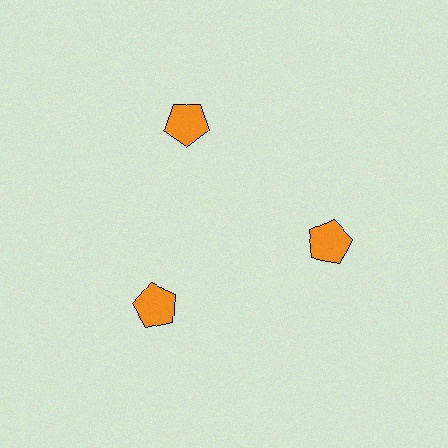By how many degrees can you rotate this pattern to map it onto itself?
The pattern maps onto itself every 120 degrees of rotation.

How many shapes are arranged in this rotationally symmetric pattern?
There are 3 shapes, arranged in 3 groups of 1.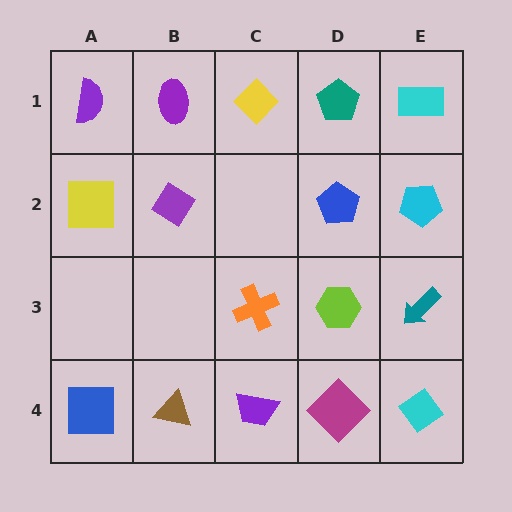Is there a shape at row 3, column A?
No, that cell is empty.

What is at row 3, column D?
A lime hexagon.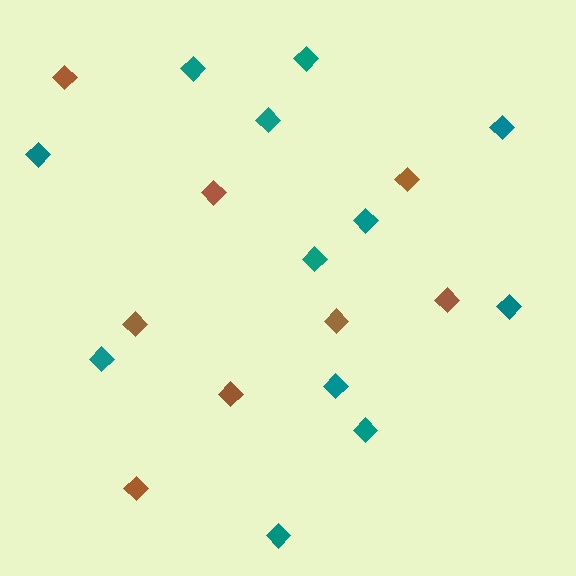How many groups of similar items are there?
There are 2 groups: one group of brown diamonds (8) and one group of teal diamonds (12).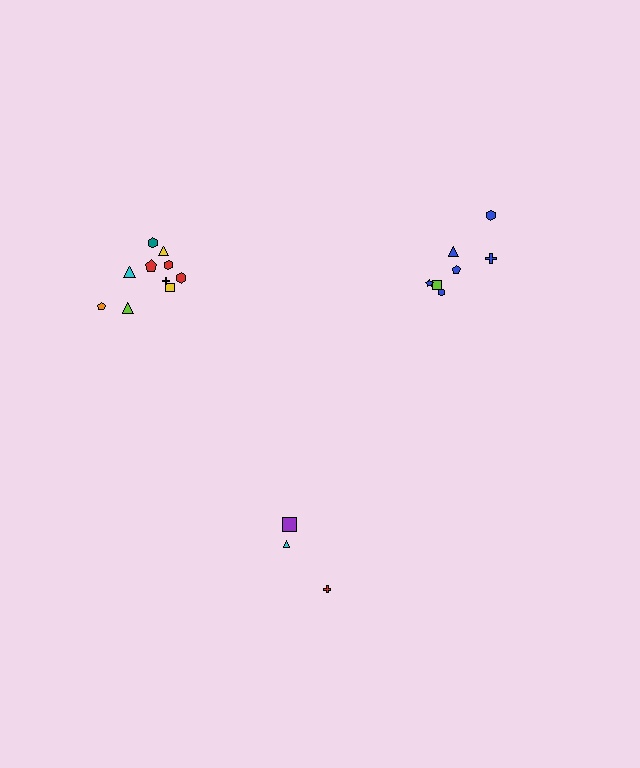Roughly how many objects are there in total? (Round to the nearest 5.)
Roughly 20 objects in total.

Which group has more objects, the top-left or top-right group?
The top-left group.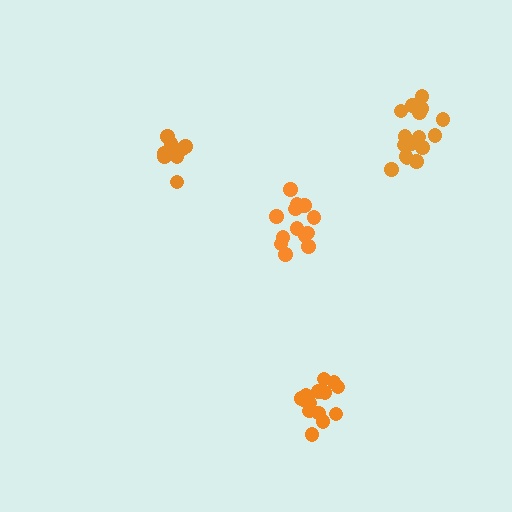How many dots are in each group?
Group 1: 14 dots, Group 2: 13 dots, Group 3: 10 dots, Group 4: 16 dots (53 total).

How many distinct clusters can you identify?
There are 4 distinct clusters.